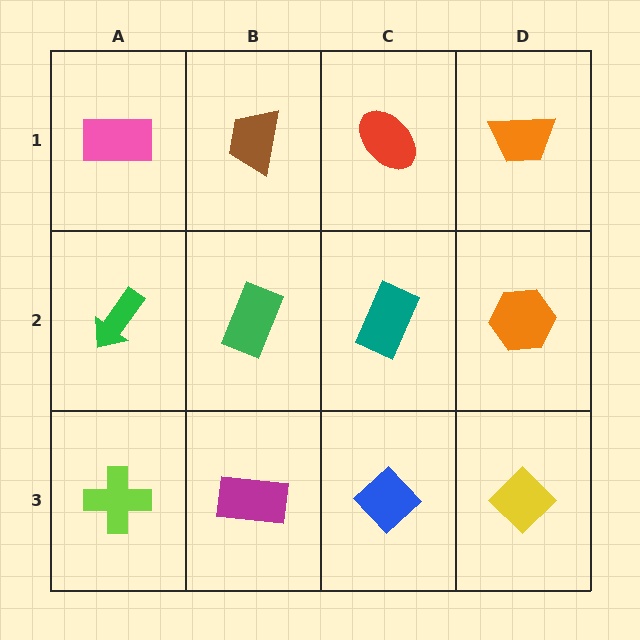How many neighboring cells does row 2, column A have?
3.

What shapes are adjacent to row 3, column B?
A green rectangle (row 2, column B), a lime cross (row 3, column A), a blue diamond (row 3, column C).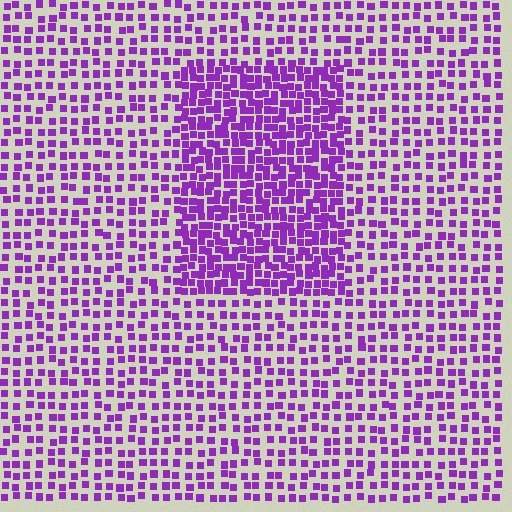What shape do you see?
I see a rectangle.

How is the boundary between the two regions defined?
The boundary is defined by a change in element density (approximately 1.9x ratio). All elements are the same color, size, and shape.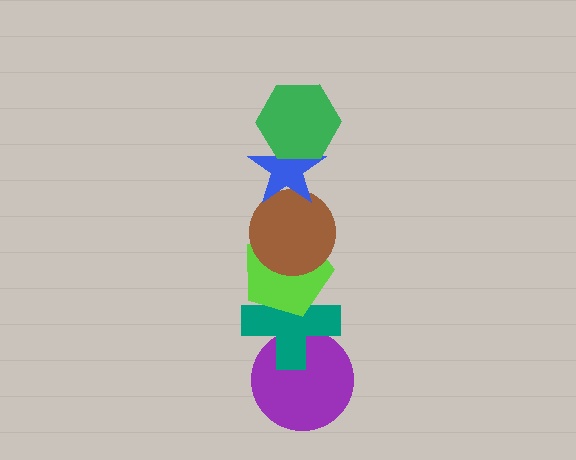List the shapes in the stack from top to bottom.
From top to bottom: the green hexagon, the blue star, the brown circle, the lime pentagon, the teal cross, the purple circle.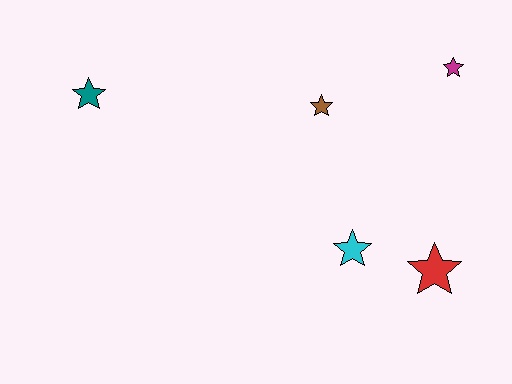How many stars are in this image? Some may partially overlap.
There are 5 stars.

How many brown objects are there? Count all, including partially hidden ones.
There is 1 brown object.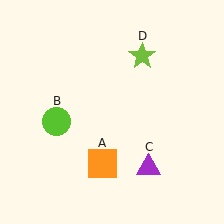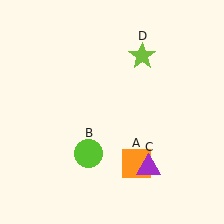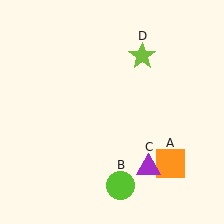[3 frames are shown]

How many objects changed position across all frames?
2 objects changed position: orange square (object A), lime circle (object B).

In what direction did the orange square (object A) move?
The orange square (object A) moved right.